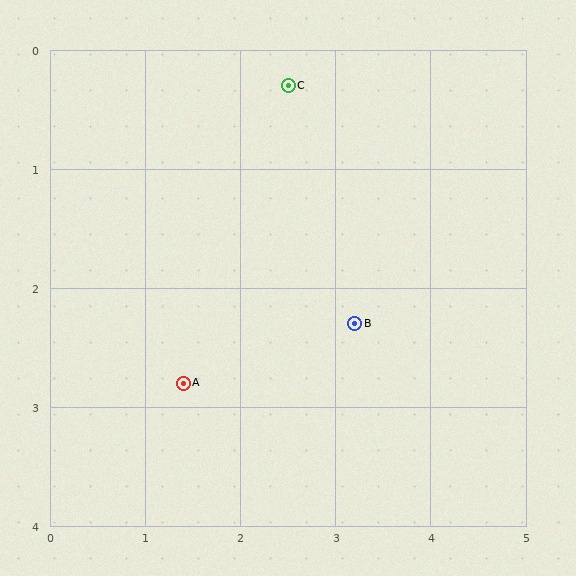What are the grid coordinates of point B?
Point B is at approximately (3.2, 2.3).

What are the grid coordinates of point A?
Point A is at approximately (1.4, 2.8).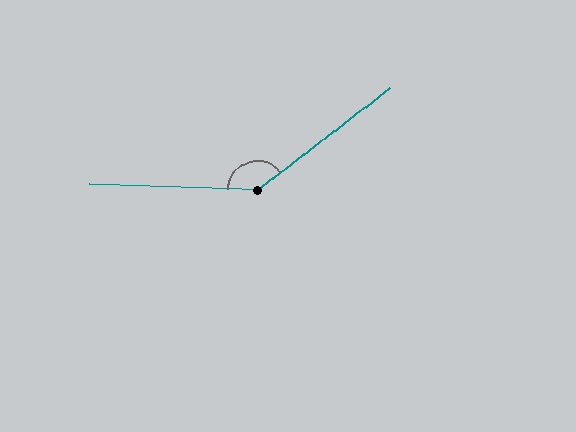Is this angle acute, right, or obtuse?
It is obtuse.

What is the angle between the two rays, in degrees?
Approximately 140 degrees.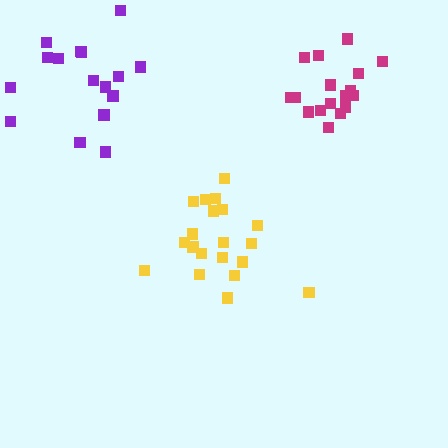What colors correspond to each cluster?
The clusters are colored: yellow, magenta, purple.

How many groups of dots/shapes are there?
There are 3 groups.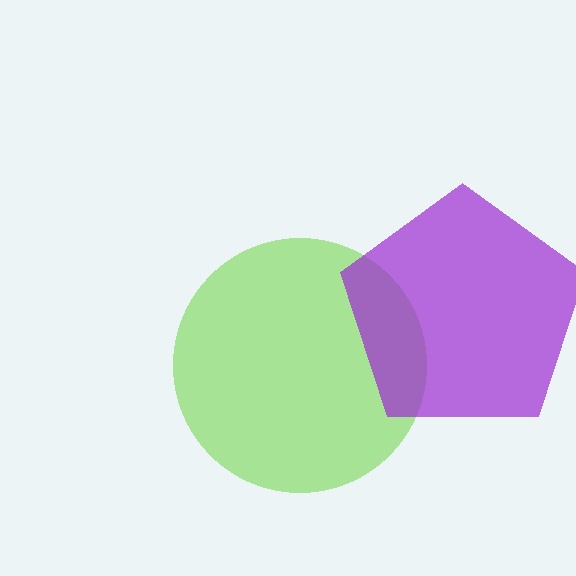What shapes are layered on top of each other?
The layered shapes are: a lime circle, a purple pentagon.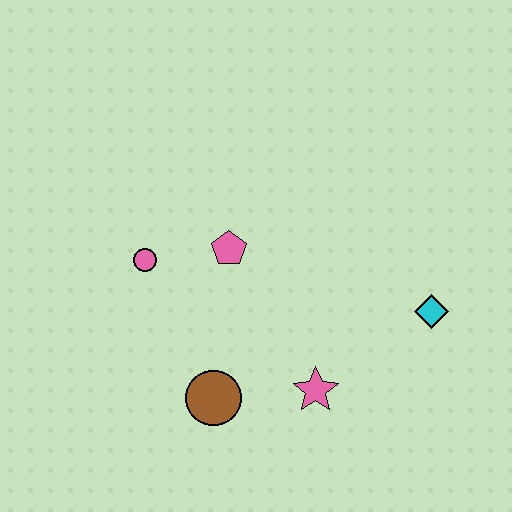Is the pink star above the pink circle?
No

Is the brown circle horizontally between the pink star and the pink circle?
Yes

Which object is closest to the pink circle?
The pink pentagon is closest to the pink circle.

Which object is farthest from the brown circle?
The cyan diamond is farthest from the brown circle.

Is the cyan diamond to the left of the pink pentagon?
No